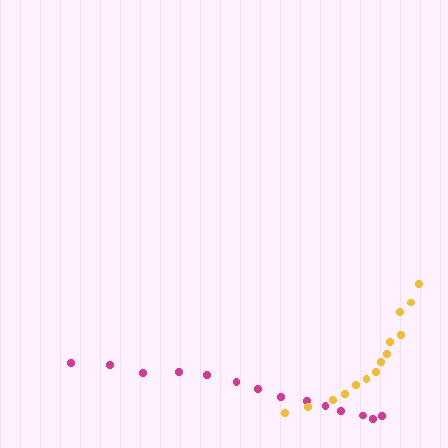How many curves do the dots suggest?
There are 2 distinct paths.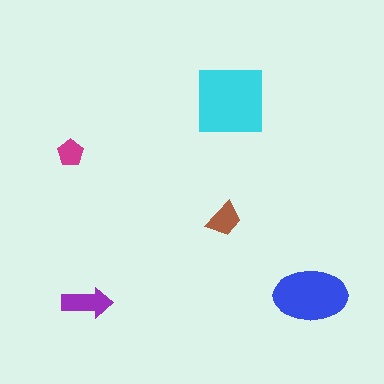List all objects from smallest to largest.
The magenta pentagon, the brown trapezoid, the purple arrow, the blue ellipse, the cyan square.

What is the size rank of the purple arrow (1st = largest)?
3rd.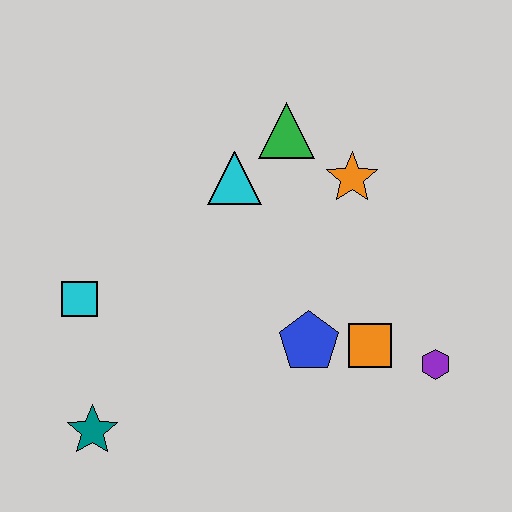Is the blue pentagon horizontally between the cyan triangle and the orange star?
Yes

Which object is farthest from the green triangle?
The teal star is farthest from the green triangle.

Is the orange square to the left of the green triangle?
No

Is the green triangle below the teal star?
No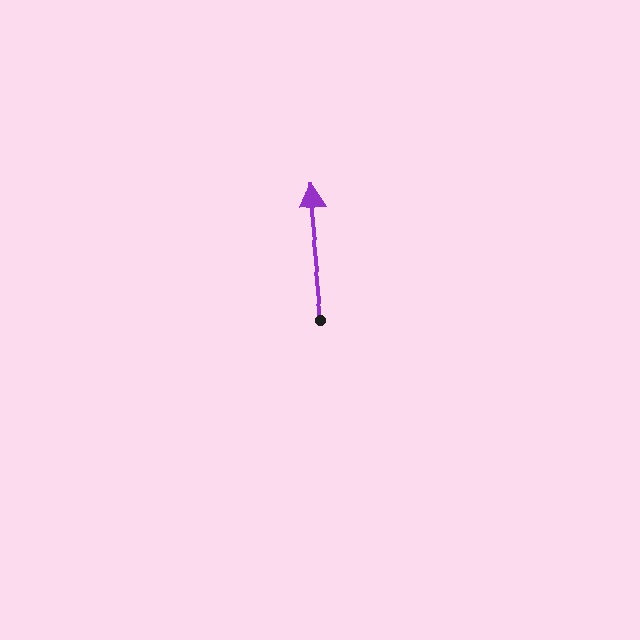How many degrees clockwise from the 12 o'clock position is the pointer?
Approximately 354 degrees.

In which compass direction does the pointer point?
North.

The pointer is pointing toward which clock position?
Roughly 12 o'clock.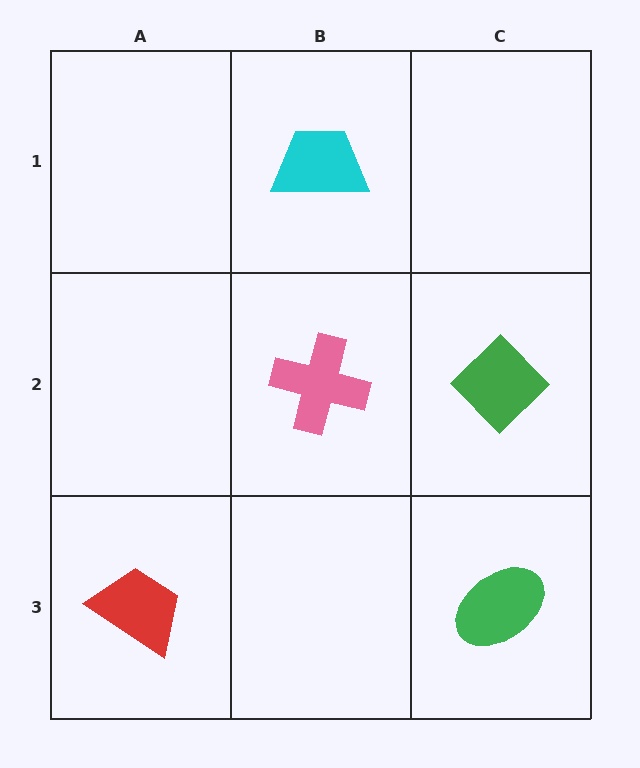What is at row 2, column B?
A pink cross.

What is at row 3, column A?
A red trapezoid.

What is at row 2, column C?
A green diamond.